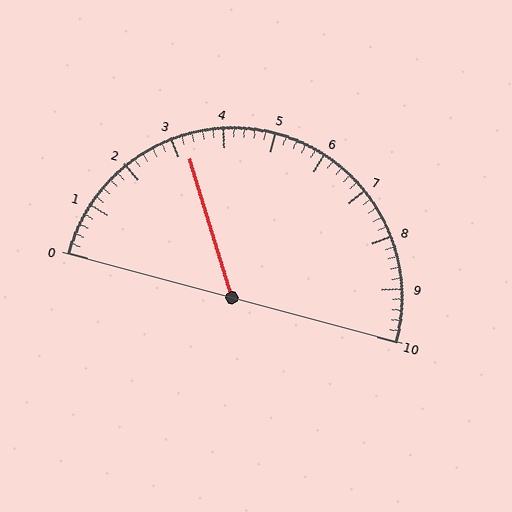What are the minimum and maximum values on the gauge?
The gauge ranges from 0 to 10.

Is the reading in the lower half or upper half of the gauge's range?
The reading is in the lower half of the range (0 to 10).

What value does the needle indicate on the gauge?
The needle indicates approximately 3.2.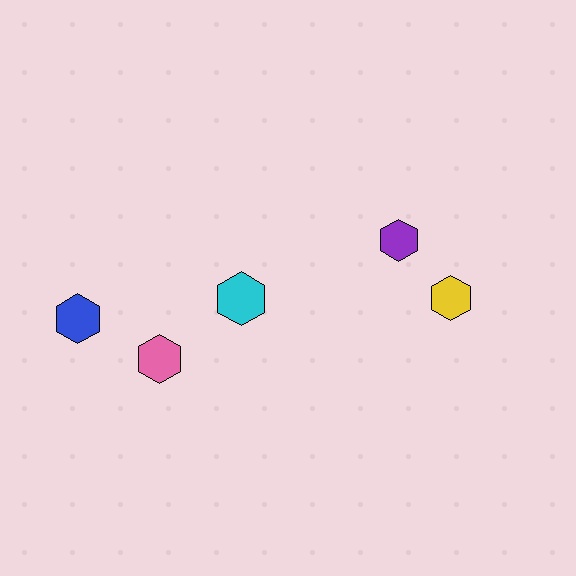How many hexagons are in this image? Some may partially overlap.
There are 5 hexagons.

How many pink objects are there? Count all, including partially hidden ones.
There is 1 pink object.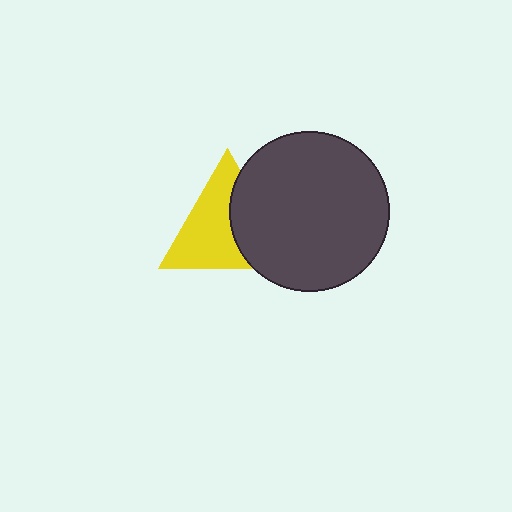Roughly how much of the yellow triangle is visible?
About half of it is visible (roughly 60%).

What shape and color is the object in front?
The object in front is a dark gray circle.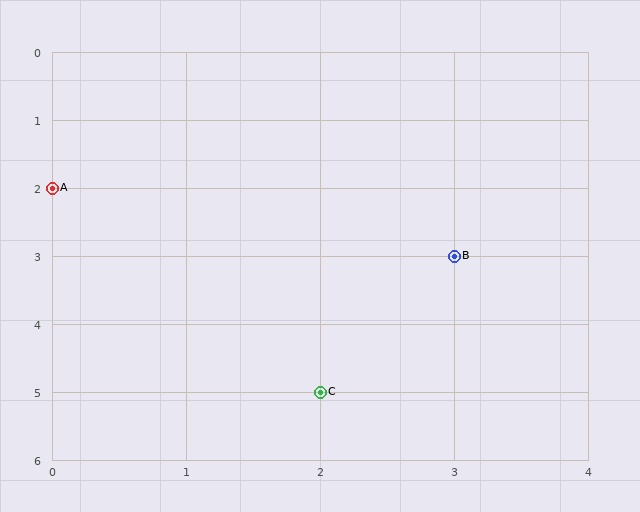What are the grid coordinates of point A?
Point A is at grid coordinates (0, 2).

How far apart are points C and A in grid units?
Points C and A are 2 columns and 3 rows apart (about 3.6 grid units diagonally).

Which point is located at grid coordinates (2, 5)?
Point C is at (2, 5).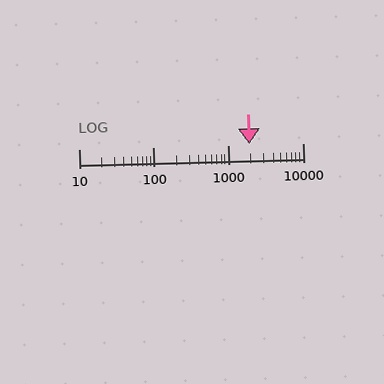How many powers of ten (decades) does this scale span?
The scale spans 3 decades, from 10 to 10000.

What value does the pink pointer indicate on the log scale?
The pointer indicates approximately 1900.